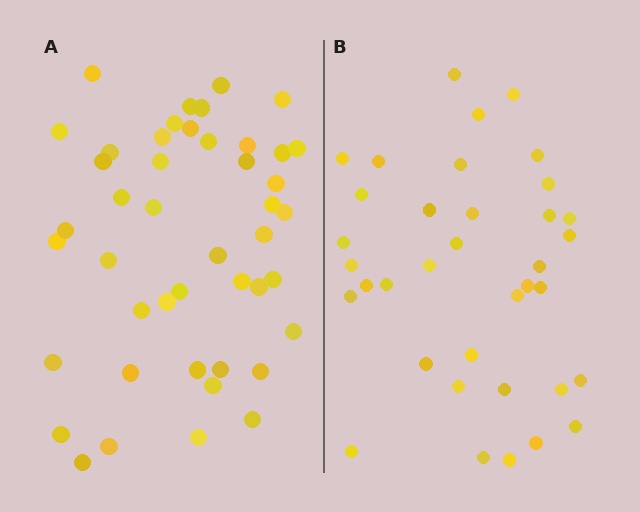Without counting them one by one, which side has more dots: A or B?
Region A (the left region) has more dots.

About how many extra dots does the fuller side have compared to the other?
Region A has roughly 8 or so more dots than region B.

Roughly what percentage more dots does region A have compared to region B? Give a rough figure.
About 25% more.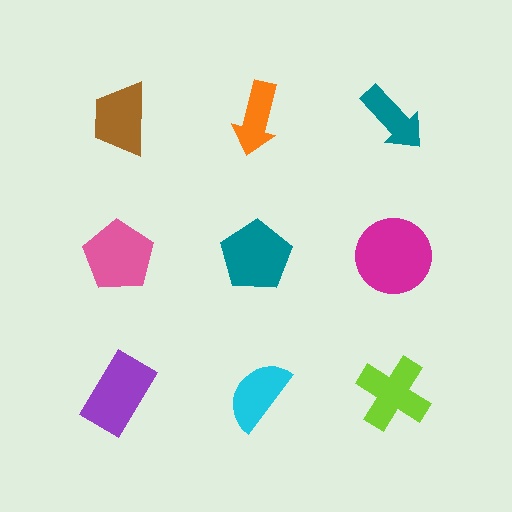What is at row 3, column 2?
A cyan semicircle.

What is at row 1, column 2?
An orange arrow.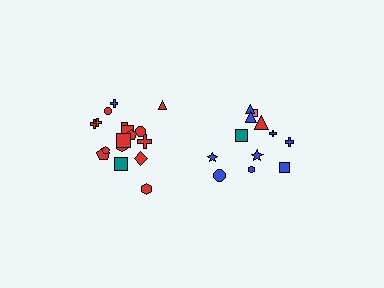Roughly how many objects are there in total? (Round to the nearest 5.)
Roughly 30 objects in total.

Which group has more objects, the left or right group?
The left group.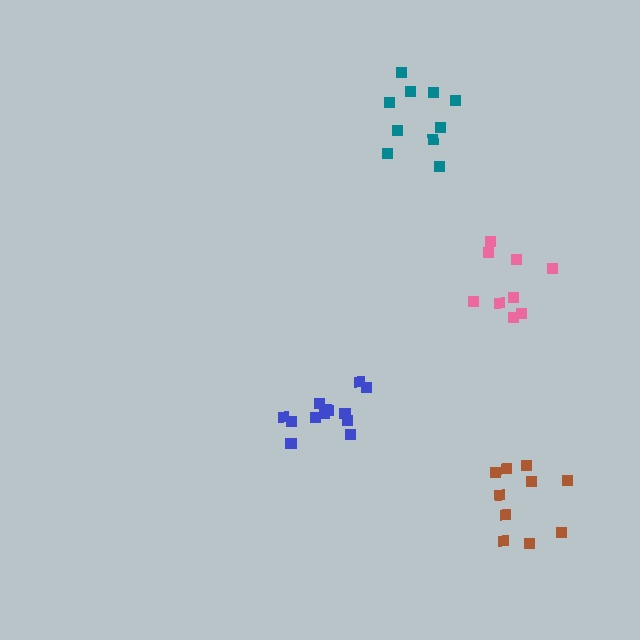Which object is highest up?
The teal cluster is topmost.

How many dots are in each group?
Group 1: 10 dots, Group 2: 9 dots, Group 3: 10 dots, Group 4: 13 dots (42 total).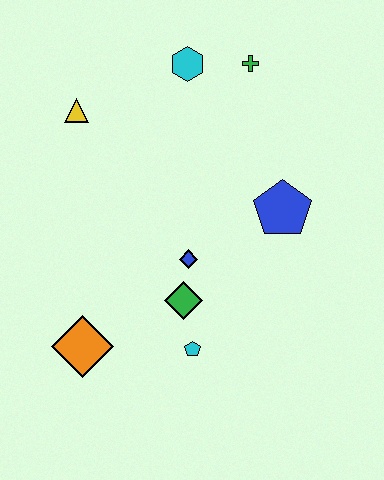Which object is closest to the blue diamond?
The green diamond is closest to the blue diamond.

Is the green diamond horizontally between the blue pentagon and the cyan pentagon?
No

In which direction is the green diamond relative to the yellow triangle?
The green diamond is below the yellow triangle.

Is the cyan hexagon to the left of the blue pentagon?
Yes